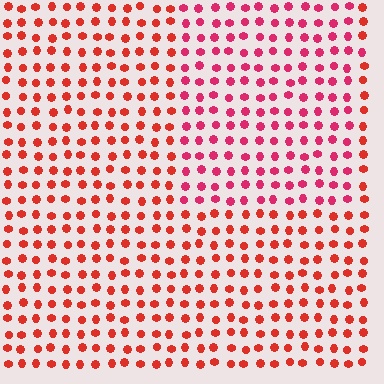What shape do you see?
I see a rectangle.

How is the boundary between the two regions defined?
The boundary is defined purely by a slight shift in hue (about 25 degrees). Spacing, size, and orientation are identical on both sides.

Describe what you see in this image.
The image is filled with small red elements in a uniform arrangement. A rectangle-shaped region is visible where the elements are tinted to a slightly different hue, forming a subtle color boundary.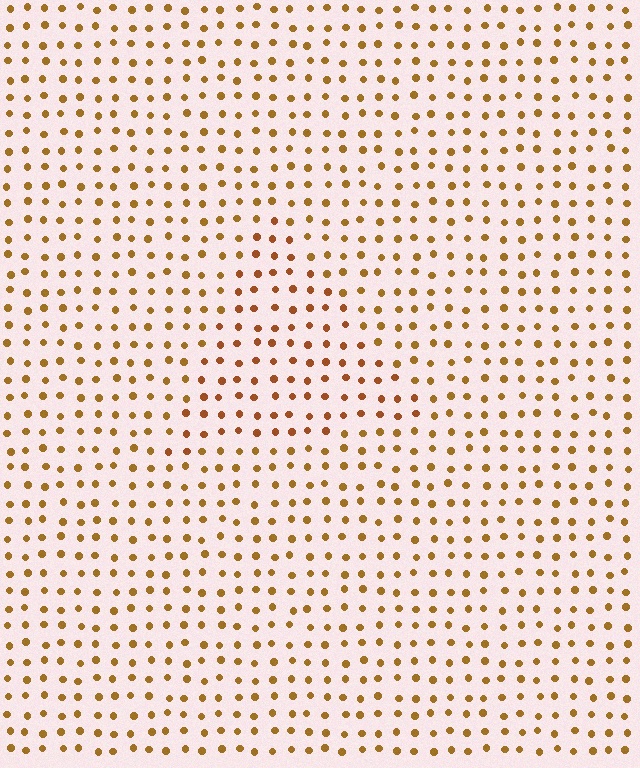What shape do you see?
I see a triangle.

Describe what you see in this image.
The image is filled with small brown elements in a uniform arrangement. A triangle-shaped region is visible where the elements are tinted to a slightly different hue, forming a subtle color boundary.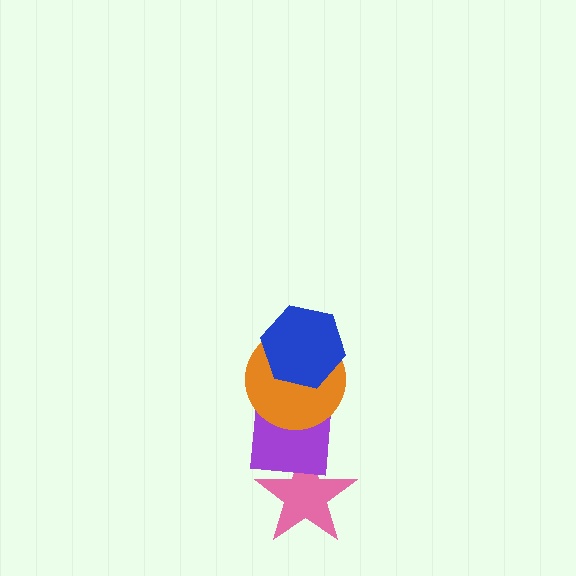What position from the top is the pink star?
The pink star is 4th from the top.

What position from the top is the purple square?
The purple square is 3rd from the top.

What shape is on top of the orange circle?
The blue hexagon is on top of the orange circle.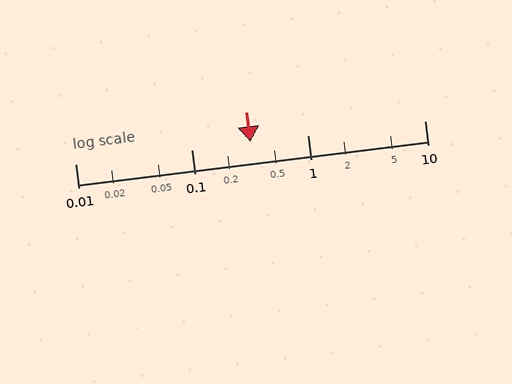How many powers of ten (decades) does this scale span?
The scale spans 3 decades, from 0.01 to 10.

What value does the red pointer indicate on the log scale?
The pointer indicates approximately 0.32.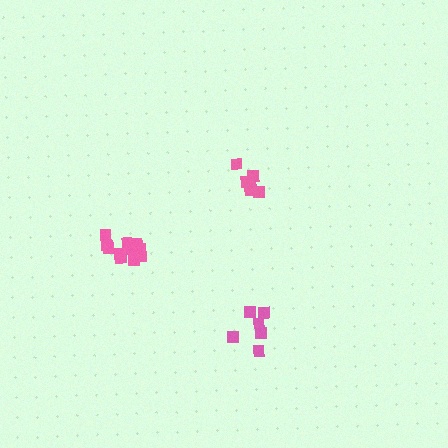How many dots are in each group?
Group 1: 6 dots, Group 2: 6 dots, Group 3: 11 dots (23 total).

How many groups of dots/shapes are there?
There are 3 groups.